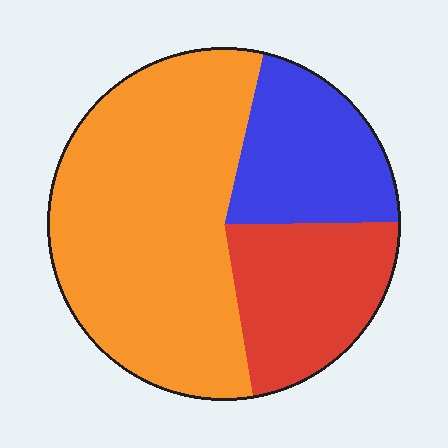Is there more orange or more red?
Orange.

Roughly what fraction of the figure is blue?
Blue takes up about one fifth (1/5) of the figure.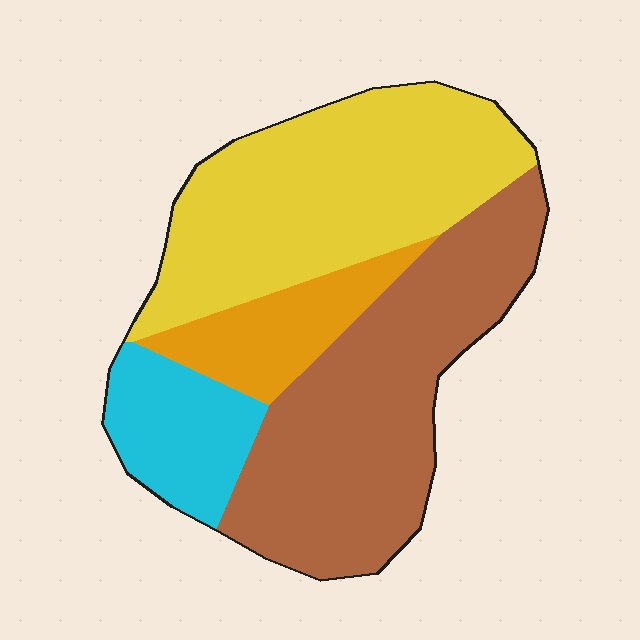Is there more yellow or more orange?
Yellow.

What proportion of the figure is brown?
Brown covers roughly 40% of the figure.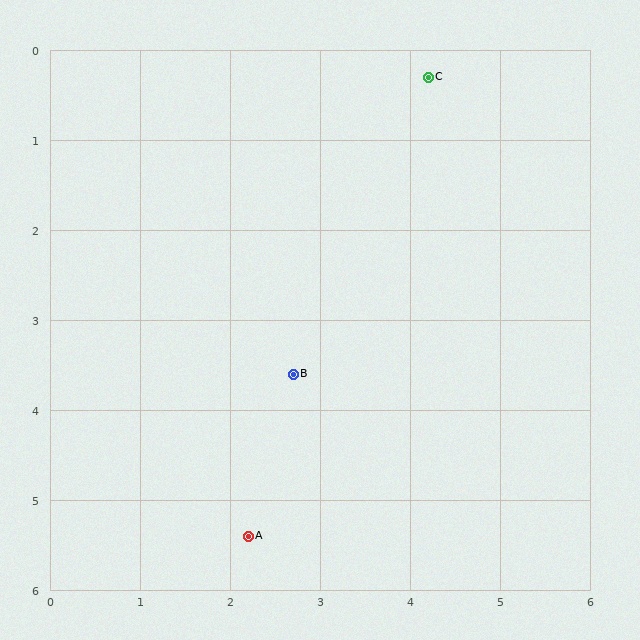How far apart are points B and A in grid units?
Points B and A are about 1.9 grid units apart.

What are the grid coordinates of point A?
Point A is at approximately (2.2, 5.4).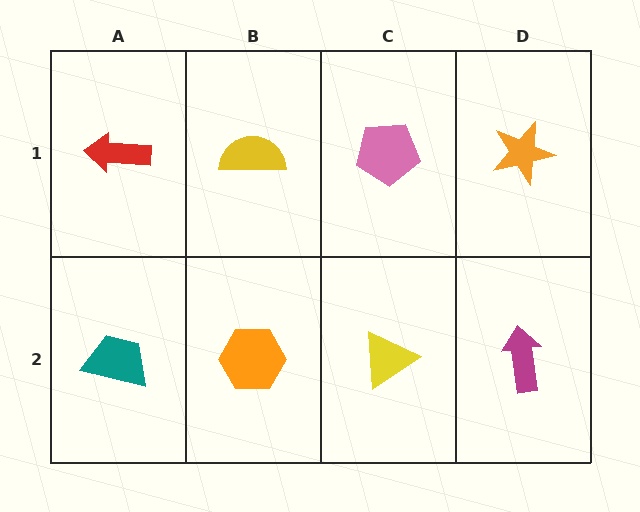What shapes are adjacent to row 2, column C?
A pink pentagon (row 1, column C), an orange hexagon (row 2, column B), a magenta arrow (row 2, column D).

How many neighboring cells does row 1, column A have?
2.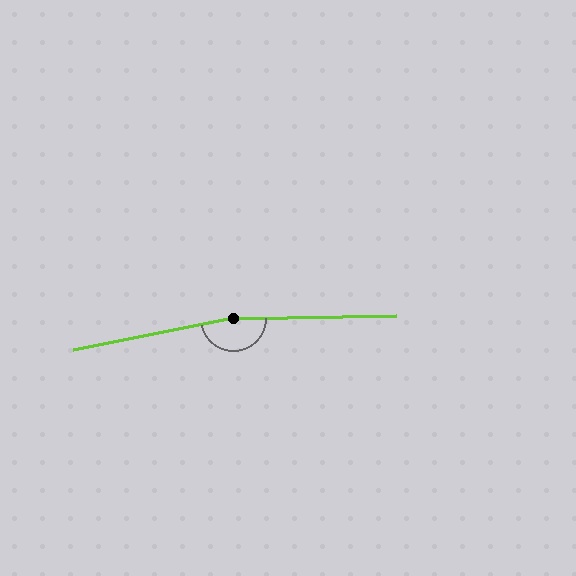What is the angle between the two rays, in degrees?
Approximately 170 degrees.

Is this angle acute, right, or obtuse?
It is obtuse.